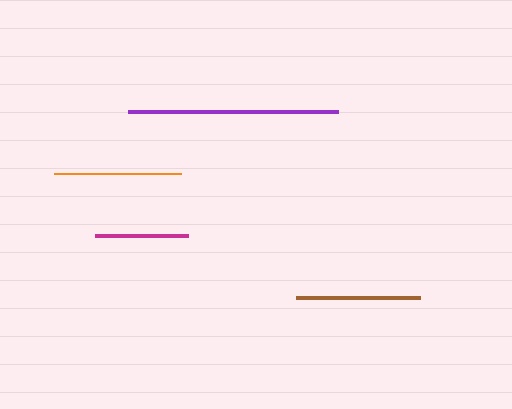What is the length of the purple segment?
The purple segment is approximately 211 pixels long.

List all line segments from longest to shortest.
From longest to shortest: purple, orange, brown, magenta.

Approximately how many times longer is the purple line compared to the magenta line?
The purple line is approximately 2.3 times the length of the magenta line.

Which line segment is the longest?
The purple line is the longest at approximately 211 pixels.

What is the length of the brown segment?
The brown segment is approximately 123 pixels long.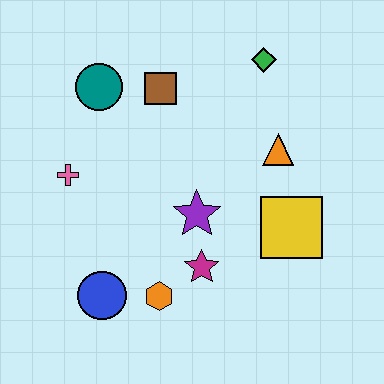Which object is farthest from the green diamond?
The blue circle is farthest from the green diamond.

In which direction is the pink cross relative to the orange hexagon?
The pink cross is above the orange hexagon.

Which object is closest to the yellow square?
The orange triangle is closest to the yellow square.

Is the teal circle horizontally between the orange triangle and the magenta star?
No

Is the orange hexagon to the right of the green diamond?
No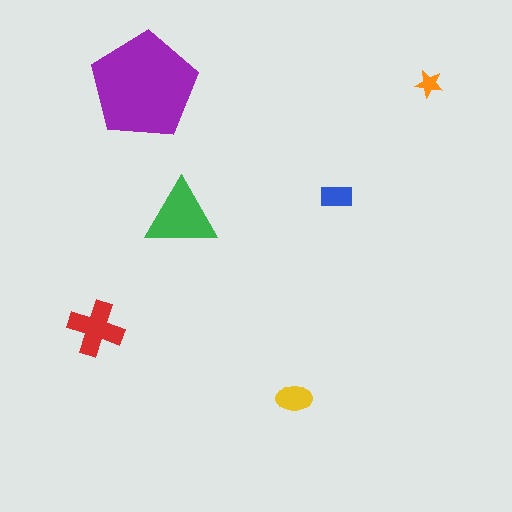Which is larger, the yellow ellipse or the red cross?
The red cross.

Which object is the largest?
The purple pentagon.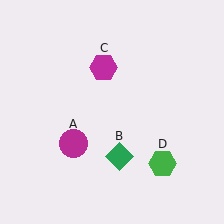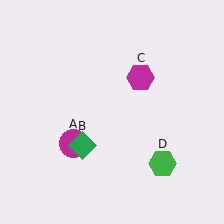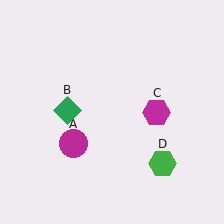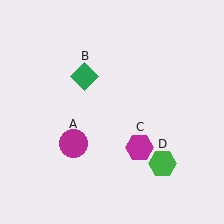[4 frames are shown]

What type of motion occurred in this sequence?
The green diamond (object B), magenta hexagon (object C) rotated clockwise around the center of the scene.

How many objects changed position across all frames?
2 objects changed position: green diamond (object B), magenta hexagon (object C).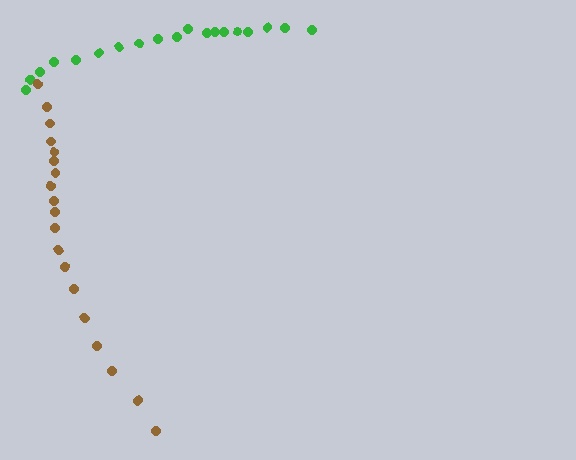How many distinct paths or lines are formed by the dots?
There are 2 distinct paths.